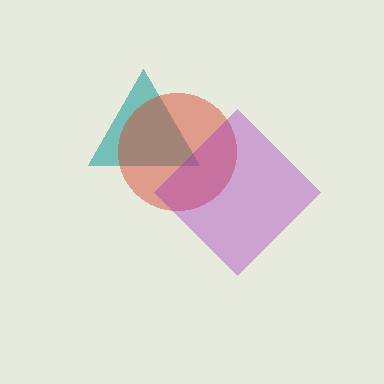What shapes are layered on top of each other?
The layered shapes are: a teal triangle, a red circle, a purple diamond.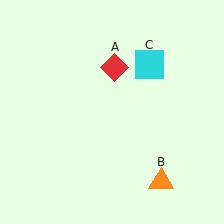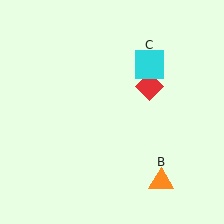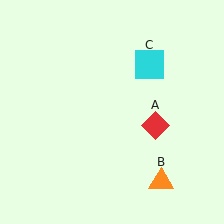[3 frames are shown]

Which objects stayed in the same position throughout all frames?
Orange triangle (object B) and cyan square (object C) remained stationary.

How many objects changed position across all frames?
1 object changed position: red diamond (object A).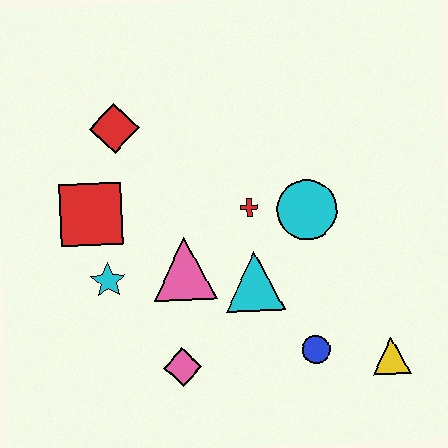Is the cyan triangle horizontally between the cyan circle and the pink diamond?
Yes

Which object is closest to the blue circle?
The yellow triangle is closest to the blue circle.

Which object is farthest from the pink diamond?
The red diamond is farthest from the pink diamond.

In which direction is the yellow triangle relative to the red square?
The yellow triangle is to the right of the red square.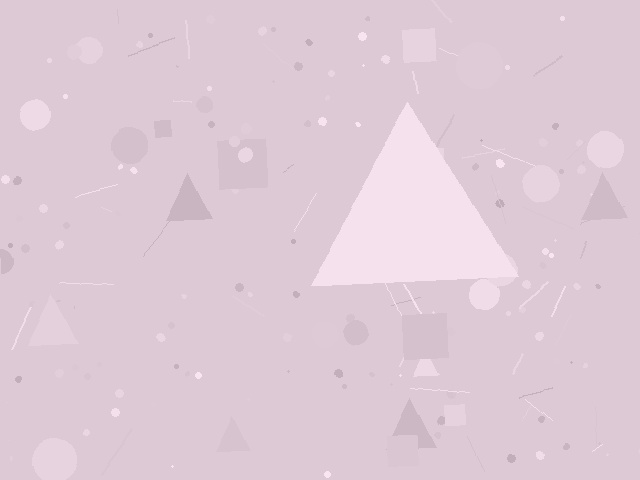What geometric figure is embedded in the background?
A triangle is embedded in the background.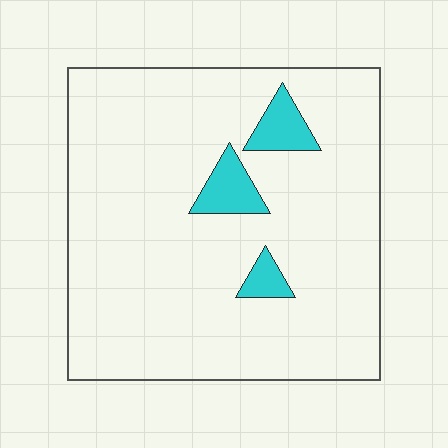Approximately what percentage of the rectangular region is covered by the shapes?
Approximately 10%.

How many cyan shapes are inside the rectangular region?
3.